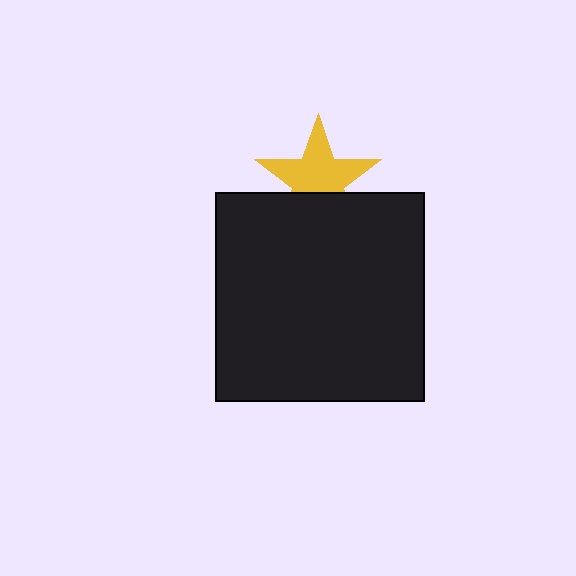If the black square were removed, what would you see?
You would see the complete yellow star.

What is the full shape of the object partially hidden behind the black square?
The partially hidden object is a yellow star.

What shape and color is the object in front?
The object in front is a black square.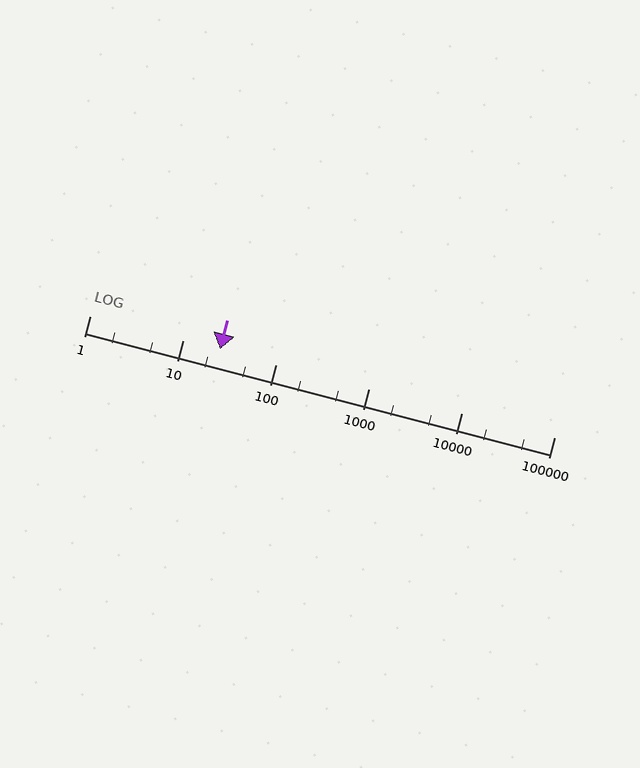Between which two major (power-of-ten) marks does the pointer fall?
The pointer is between 10 and 100.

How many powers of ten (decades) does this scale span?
The scale spans 5 decades, from 1 to 100000.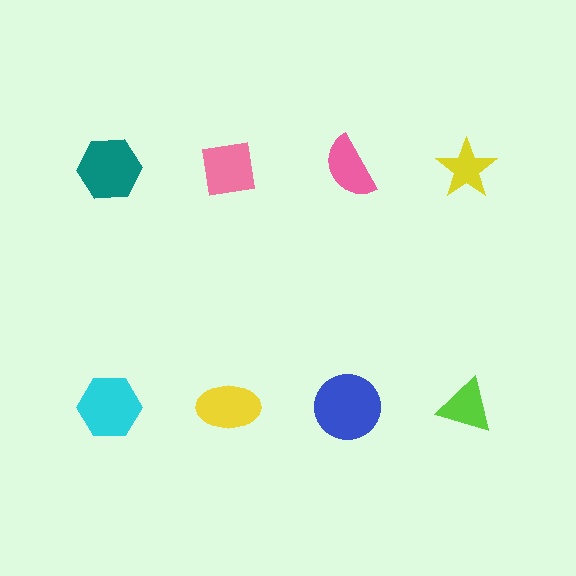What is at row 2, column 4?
A lime triangle.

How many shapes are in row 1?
4 shapes.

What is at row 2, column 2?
A yellow ellipse.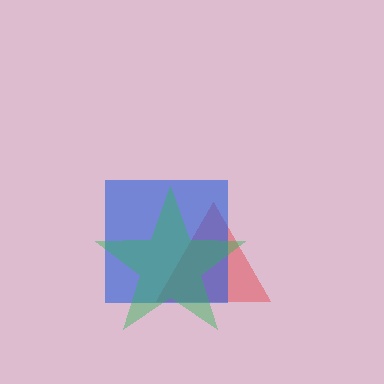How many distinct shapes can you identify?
There are 3 distinct shapes: a red triangle, a blue square, a green star.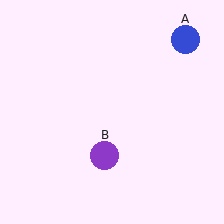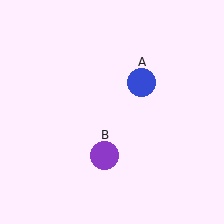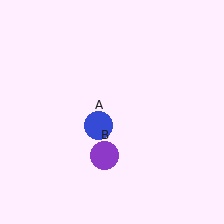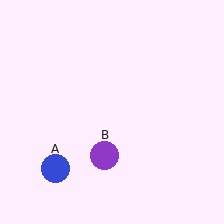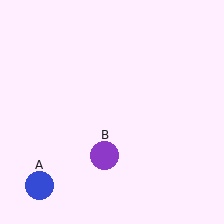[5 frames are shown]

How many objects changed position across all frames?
1 object changed position: blue circle (object A).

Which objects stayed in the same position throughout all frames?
Purple circle (object B) remained stationary.